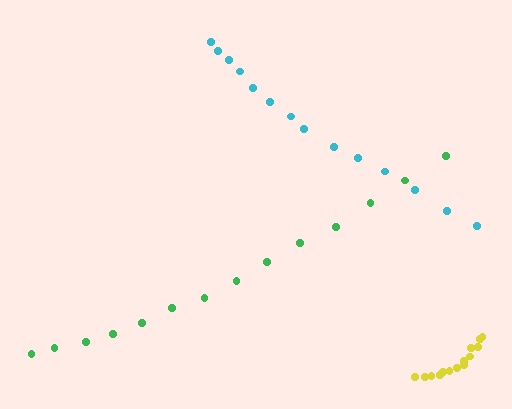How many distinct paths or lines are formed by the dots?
There are 3 distinct paths.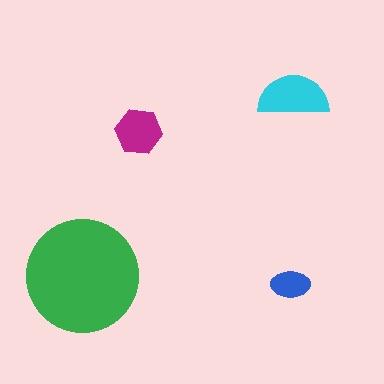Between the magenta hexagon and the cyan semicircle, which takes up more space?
The cyan semicircle.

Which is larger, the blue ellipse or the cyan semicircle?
The cyan semicircle.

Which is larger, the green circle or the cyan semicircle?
The green circle.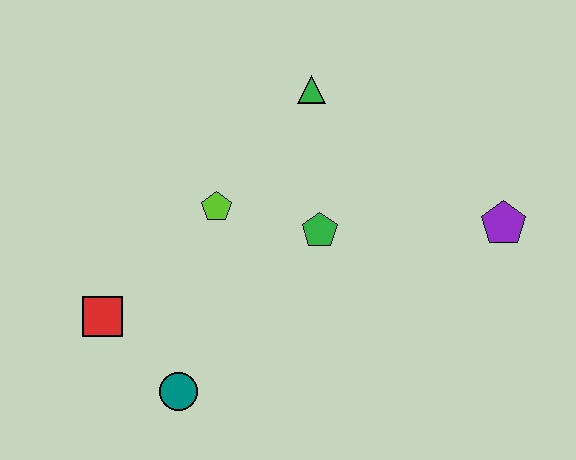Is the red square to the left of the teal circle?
Yes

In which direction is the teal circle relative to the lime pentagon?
The teal circle is below the lime pentagon.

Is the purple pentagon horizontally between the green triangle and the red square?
No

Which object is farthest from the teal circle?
The purple pentagon is farthest from the teal circle.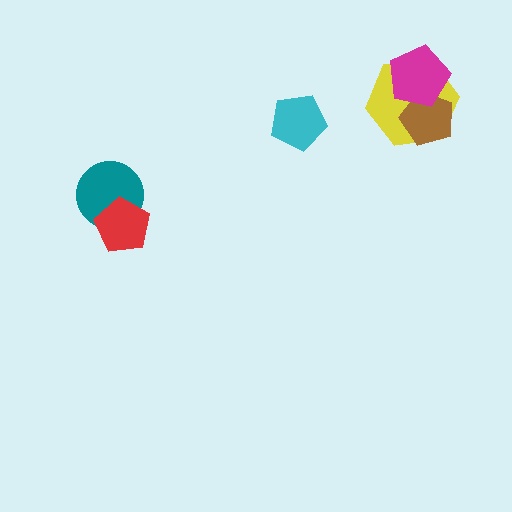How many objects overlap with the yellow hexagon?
2 objects overlap with the yellow hexagon.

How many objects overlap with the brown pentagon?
2 objects overlap with the brown pentagon.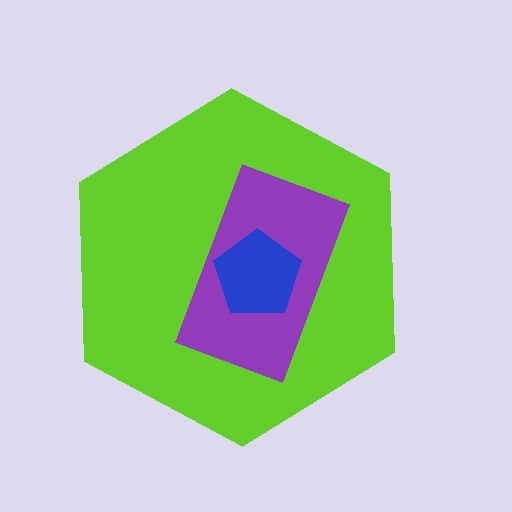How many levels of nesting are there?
3.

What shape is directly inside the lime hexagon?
The purple rectangle.